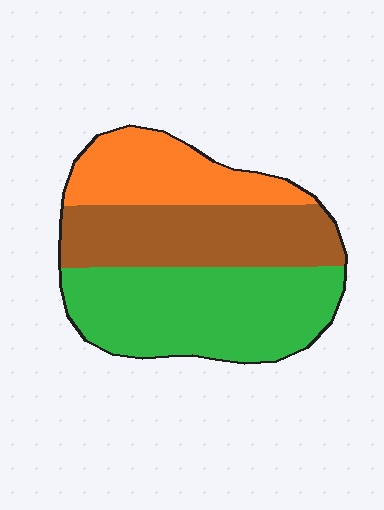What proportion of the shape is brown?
Brown takes up between a sixth and a third of the shape.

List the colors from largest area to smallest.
From largest to smallest: green, brown, orange.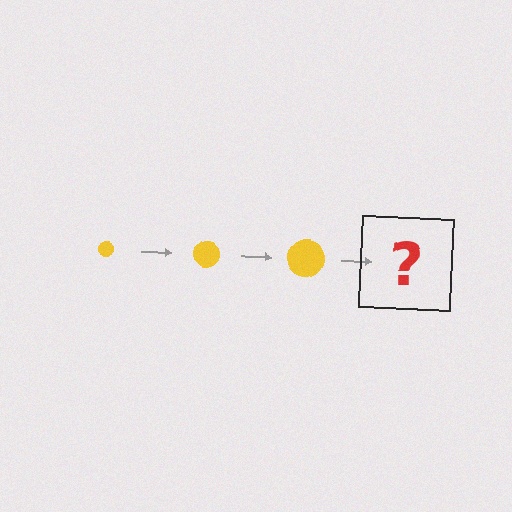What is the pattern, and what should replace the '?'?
The pattern is that the circle gets progressively larger each step. The '?' should be a yellow circle, larger than the previous one.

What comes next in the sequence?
The next element should be a yellow circle, larger than the previous one.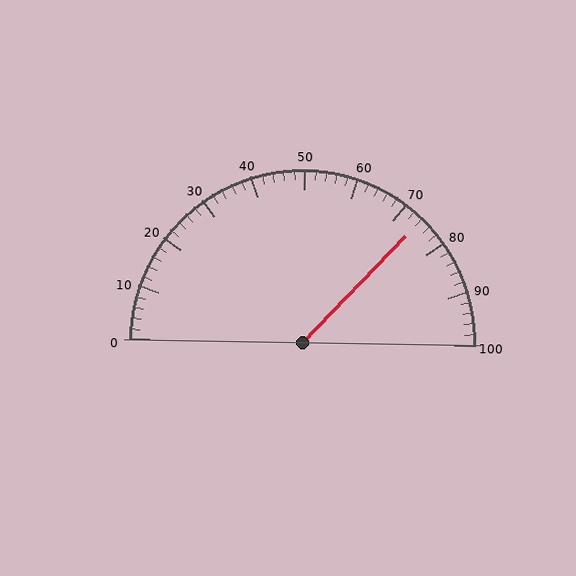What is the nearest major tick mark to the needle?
The nearest major tick mark is 70.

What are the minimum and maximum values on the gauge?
The gauge ranges from 0 to 100.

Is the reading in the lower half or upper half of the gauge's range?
The reading is in the upper half of the range (0 to 100).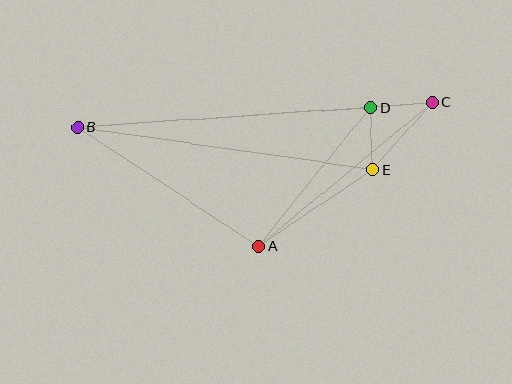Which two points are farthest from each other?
Points B and C are farthest from each other.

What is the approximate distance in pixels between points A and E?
The distance between A and E is approximately 138 pixels.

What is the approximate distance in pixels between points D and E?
The distance between D and E is approximately 62 pixels.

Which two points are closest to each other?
Points C and D are closest to each other.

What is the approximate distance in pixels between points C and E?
The distance between C and E is approximately 90 pixels.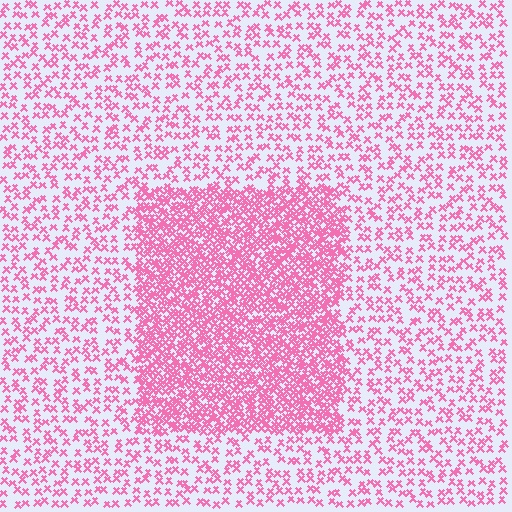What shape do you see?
I see a rectangle.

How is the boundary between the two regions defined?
The boundary is defined by a change in element density (approximately 2.6x ratio). All elements are the same color, size, and shape.